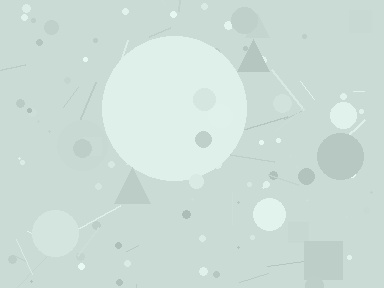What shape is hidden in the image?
A circle is hidden in the image.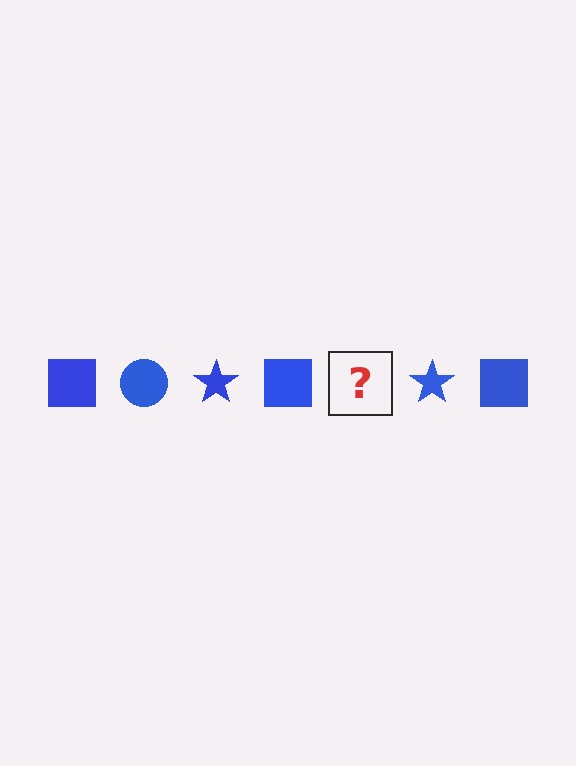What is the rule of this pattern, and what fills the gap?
The rule is that the pattern cycles through square, circle, star shapes in blue. The gap should be filled with a blue circle.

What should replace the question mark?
The question mark should be replaced with a blue circle.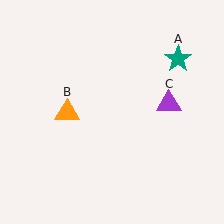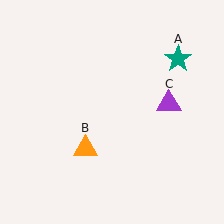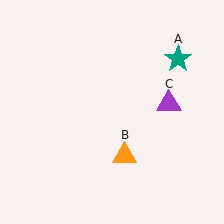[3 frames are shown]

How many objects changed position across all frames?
1 object changed position: orange triangle (object B).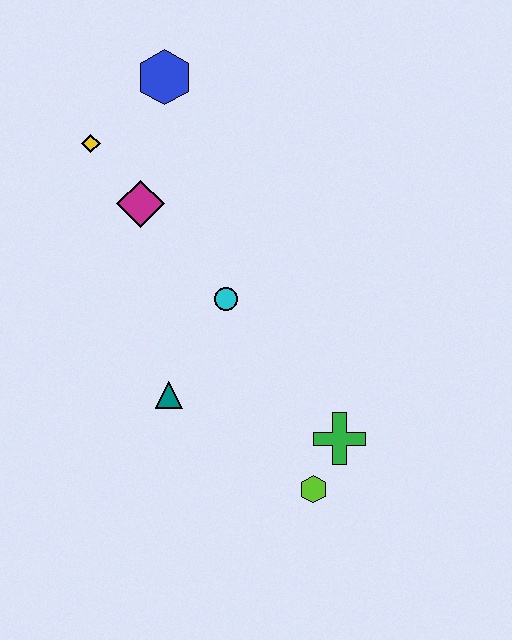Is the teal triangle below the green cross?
No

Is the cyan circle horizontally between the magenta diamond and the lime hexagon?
Yes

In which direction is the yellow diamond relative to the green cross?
The yellow diamond is above the green cross.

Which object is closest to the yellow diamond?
The magenta diamond is closest to the yellow diamond.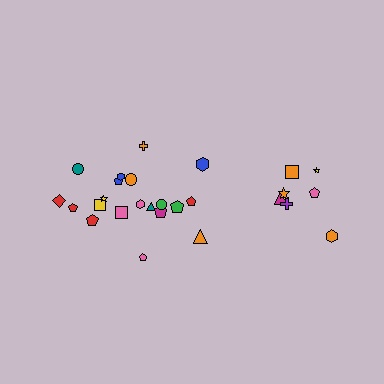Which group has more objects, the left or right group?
The left group.